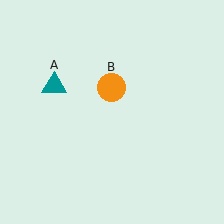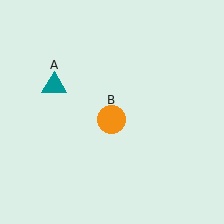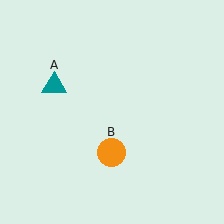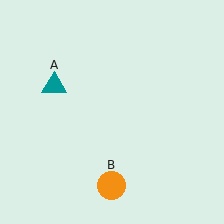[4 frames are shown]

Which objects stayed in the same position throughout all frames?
Teal triangle (object A) remained stationary.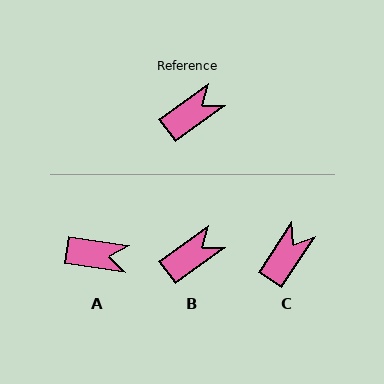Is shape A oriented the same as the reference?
No, it is off by about 44 degrees.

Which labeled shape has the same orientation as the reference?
B.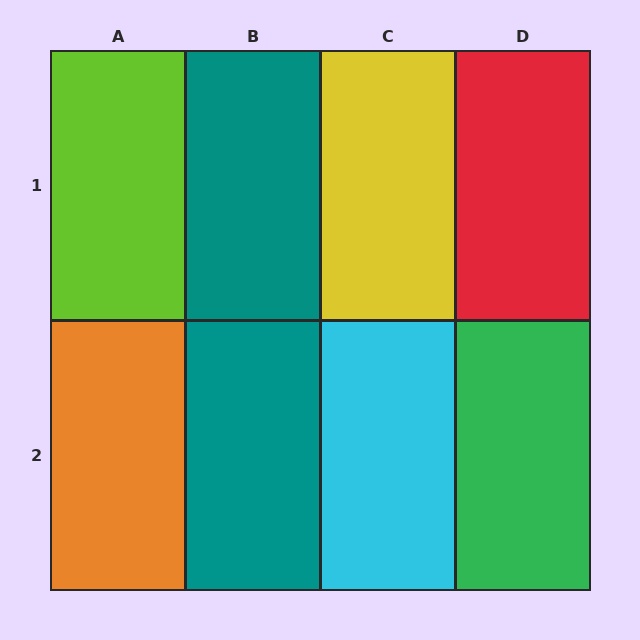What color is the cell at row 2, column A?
Orange.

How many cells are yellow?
1 cell is yellow.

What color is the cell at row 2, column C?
Cyan.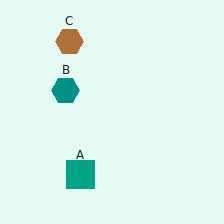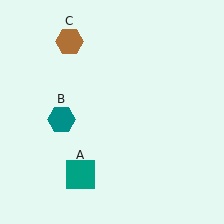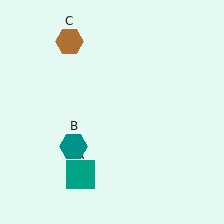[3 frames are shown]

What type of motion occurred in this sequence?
The teal hexagon (object B) rotated counterclockwise around the center of the scene.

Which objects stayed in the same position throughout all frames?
Teal square (object A) and brown hexagon (object C) remained stationary.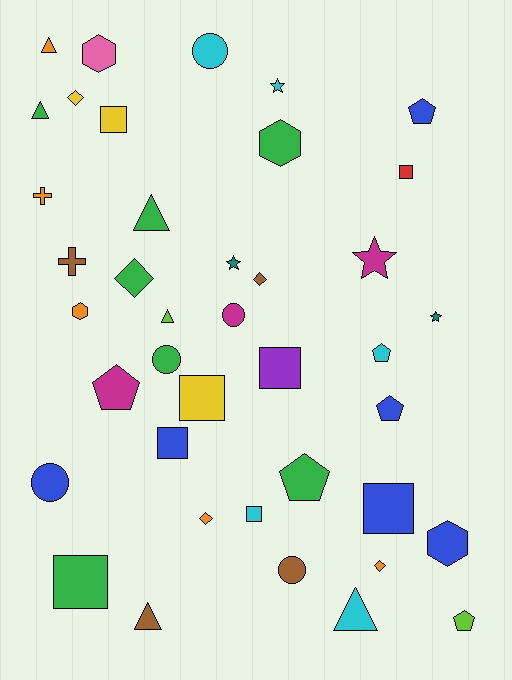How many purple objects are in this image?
There is 1 purple object.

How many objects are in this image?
There are 40 objects.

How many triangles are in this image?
There are 6 triangles.